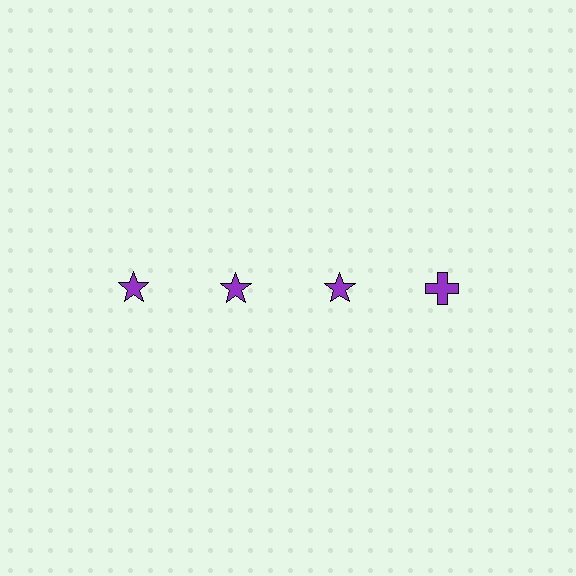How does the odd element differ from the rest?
It has a different shape: cross instead of star.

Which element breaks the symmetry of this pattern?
The purple cross in the top row, second from right column breaks the symmetry. All other shapes are purple stars.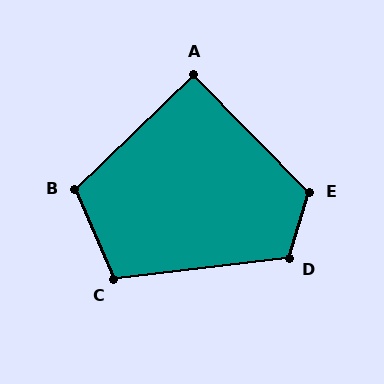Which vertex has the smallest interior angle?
A, at approximately 91 degrees.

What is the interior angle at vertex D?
Approximately 114 degrees (obtuse).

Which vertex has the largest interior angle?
E, at approximately 118 degrees.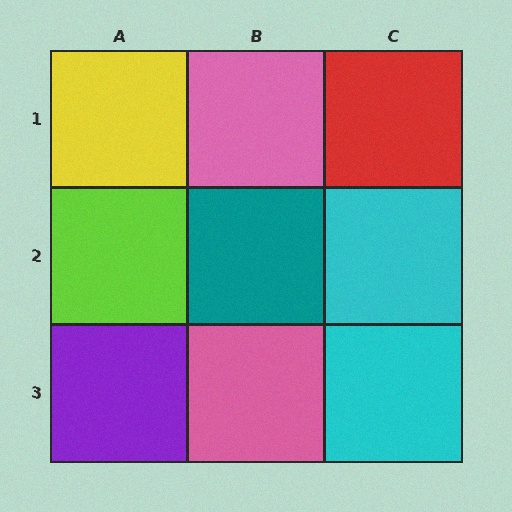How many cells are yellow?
1 cell is yellow.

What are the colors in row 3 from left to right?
Purple, pink, cyan.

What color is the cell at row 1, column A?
Yellow.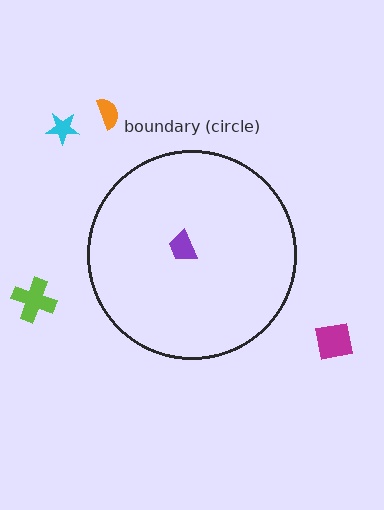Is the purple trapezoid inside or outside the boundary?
Inside.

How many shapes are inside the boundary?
1 inside, 4 outside.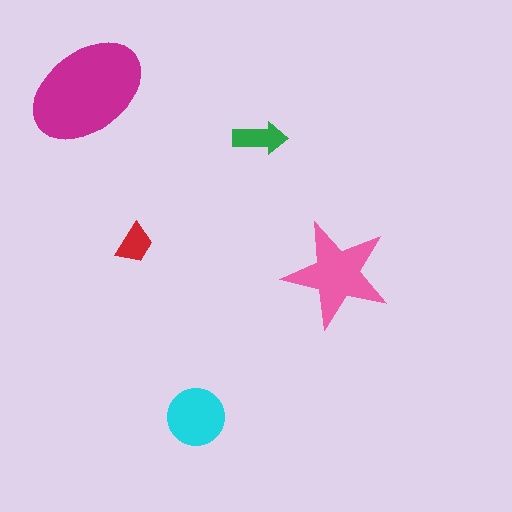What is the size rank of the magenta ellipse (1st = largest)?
1st.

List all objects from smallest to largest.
The red trapezoid, the green arrow, the cyan circle, the pink star, the magenta ellipse.